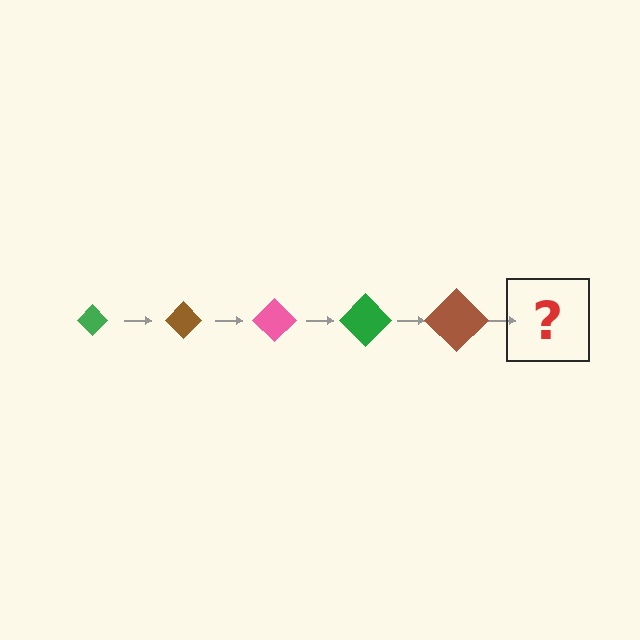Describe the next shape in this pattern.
It should be a pink diamond, larger than the previous one.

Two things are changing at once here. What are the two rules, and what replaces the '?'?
The two rules are that the diamond grows larger each step and the color cycles through green, brown, and pink. The '?' should be a pink diamond, larger than the previous one.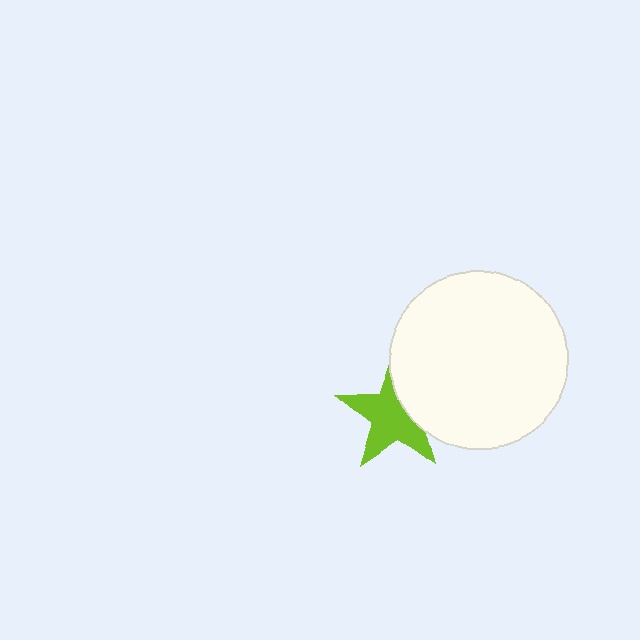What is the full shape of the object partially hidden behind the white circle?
The partially hidden object is a lime star.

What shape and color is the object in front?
The object in front is a white circle.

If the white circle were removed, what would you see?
You would see the complete lime star.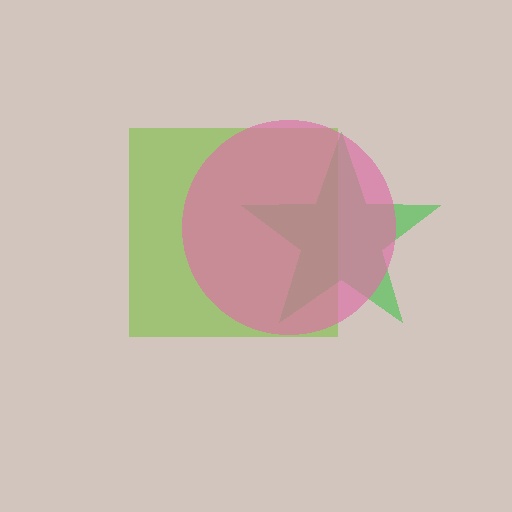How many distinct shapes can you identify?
There are 3 distinct shapes: a lime square, a green star, a pink circle.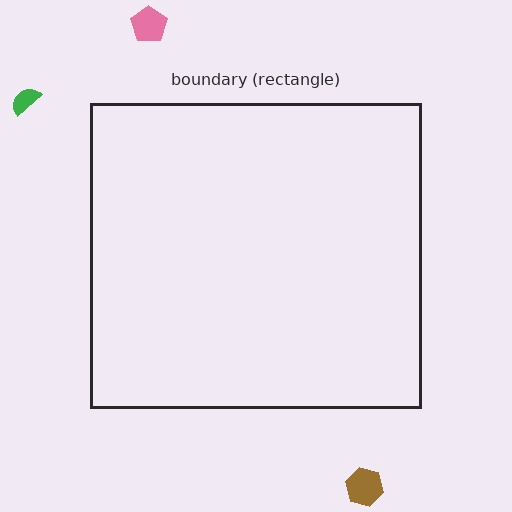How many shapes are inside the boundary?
0 inside, 3 outside.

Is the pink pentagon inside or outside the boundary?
Outside.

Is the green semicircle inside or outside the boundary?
Outside.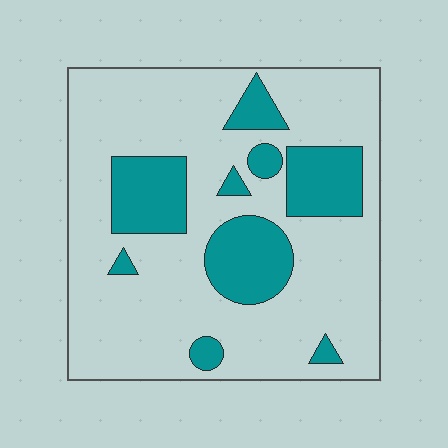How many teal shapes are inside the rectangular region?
9.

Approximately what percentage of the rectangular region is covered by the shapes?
Approximately 25%.